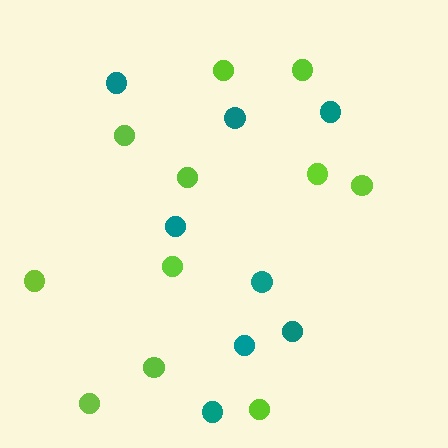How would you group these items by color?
There are 2 groups: one group of lime circles (11) and one group of teal circles (8).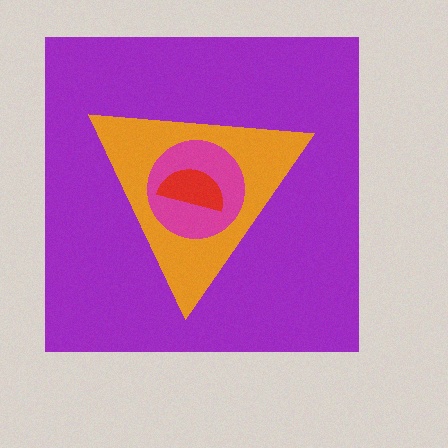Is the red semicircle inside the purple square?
Yes.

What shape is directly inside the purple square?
The orange triangle.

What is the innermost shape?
The red semicircle.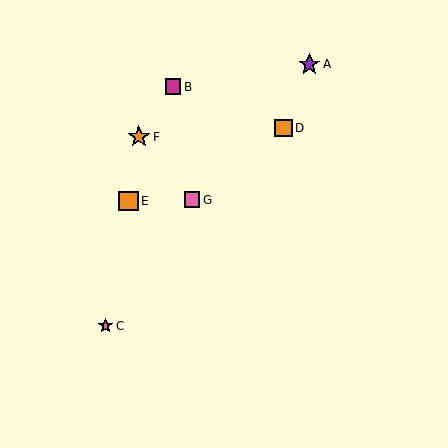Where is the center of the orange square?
The center of the orange square is at (283, 128).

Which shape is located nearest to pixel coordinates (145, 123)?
The orange star (labeled F) at (139, 137) is nearest to that location.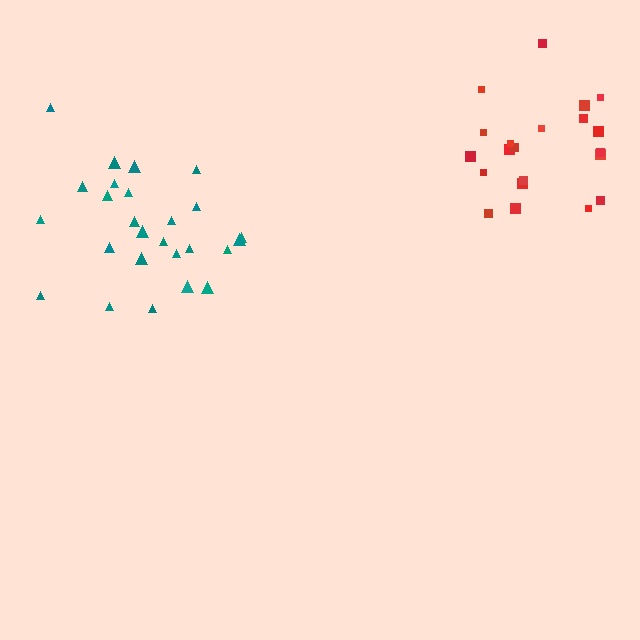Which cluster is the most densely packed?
Teal.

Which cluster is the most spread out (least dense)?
Red.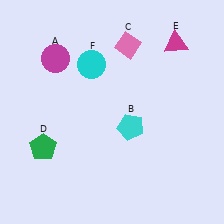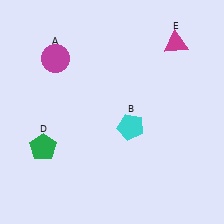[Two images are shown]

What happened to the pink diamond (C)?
The pink diamond (C) was removed in Image 2. It was in the top-right area of Image 1.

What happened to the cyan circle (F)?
The cyan circle (F) was removed in Image 2. It was in the top-left area of Image 1.